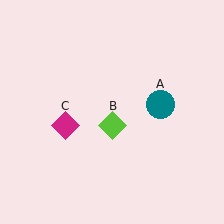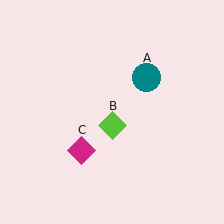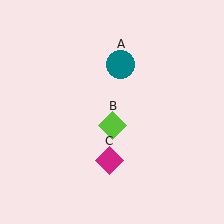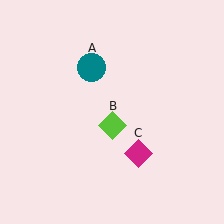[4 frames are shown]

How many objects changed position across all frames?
2 objects changed position: teal circle (object A), magenta diamond (object C).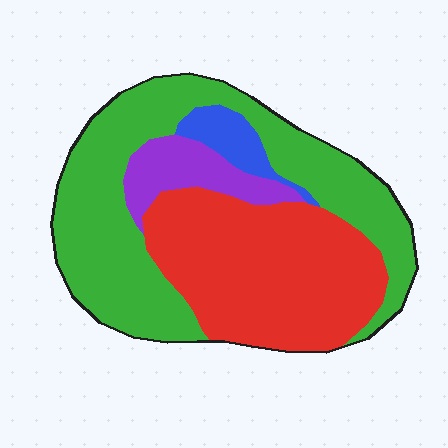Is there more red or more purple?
Red.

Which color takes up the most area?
Green, at roughly 45%.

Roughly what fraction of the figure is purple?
Purple covers roughly 10% of the figure.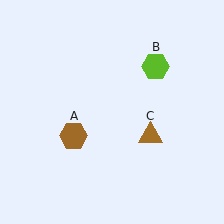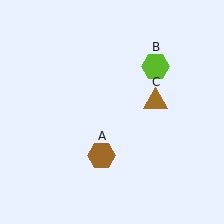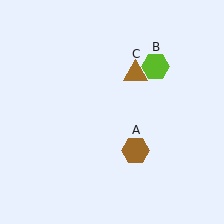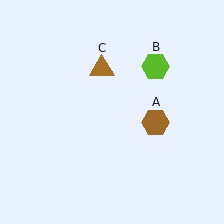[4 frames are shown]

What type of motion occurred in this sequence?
The brown hexagon (object A), brown triangle (object C) rotated counterclockwise around the center of the scene.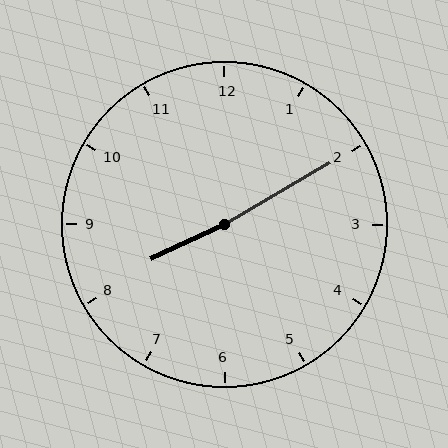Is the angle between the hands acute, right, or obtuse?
It is obtuse.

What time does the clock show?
8:10.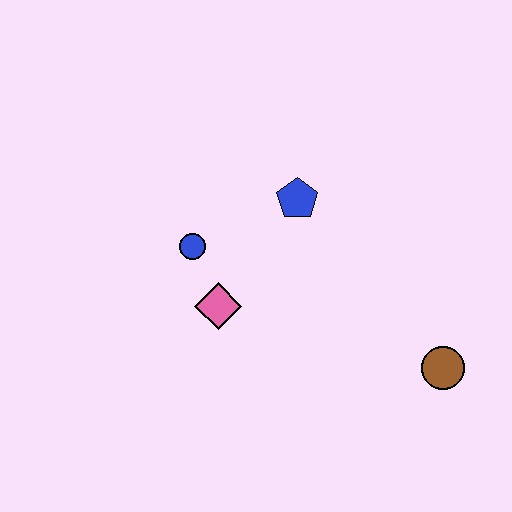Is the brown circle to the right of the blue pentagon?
Yes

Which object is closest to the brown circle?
The blue pentagon is closest to the brown circle.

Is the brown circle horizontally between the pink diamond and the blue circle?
No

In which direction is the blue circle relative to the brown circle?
The blue circle is to the left of the brown circle.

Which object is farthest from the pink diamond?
The brown circle is farthest from the pink diamond.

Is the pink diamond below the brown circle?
No